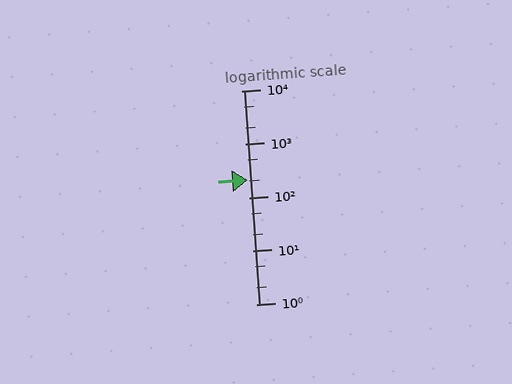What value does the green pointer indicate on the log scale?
The pointer indicates approximately 210.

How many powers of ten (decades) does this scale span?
The scale spans 4 decades, from 1 to 10000.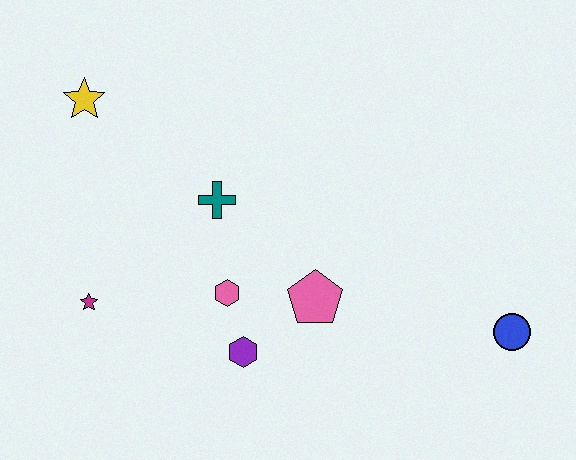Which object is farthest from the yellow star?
The blue circle is farthest from the yellow star.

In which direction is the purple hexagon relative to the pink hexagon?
The purple hexagon is below the pink hexagon.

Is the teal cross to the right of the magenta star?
Yes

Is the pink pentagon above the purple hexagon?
Yes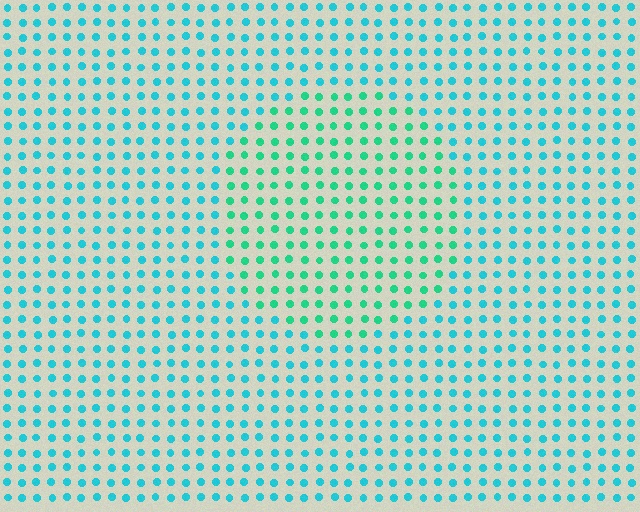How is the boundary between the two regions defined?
The boundary is defined purely by a slight shift in hue (about 30 degrees). Spacing, size, and orientation are identical on both sides.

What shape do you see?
I see a circle.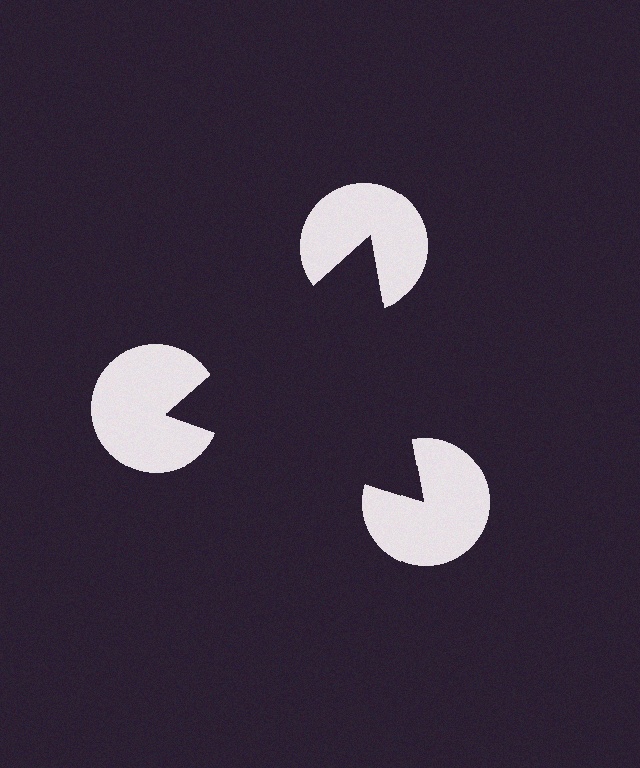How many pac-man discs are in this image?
There are 3 — one at each vertex of the illusory triangle.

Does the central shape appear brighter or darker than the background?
It typically appears slightly darker than the background, even though no actual brightness change is drawn.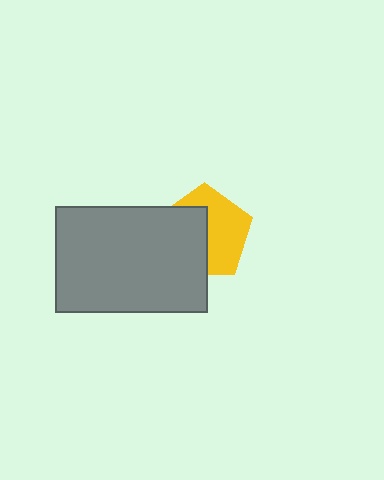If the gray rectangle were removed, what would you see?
You would see the complete yellow pentagon.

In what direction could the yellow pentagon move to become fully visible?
The yellow pentagon could move right. That would shift it out from behind the gray rectangle entirely.